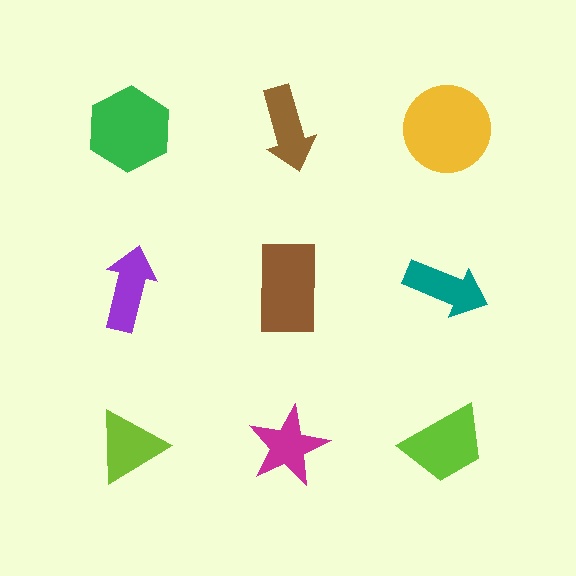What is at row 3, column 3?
A lime trapezoid.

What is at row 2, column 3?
A teal arrow.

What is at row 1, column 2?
A brown arrow.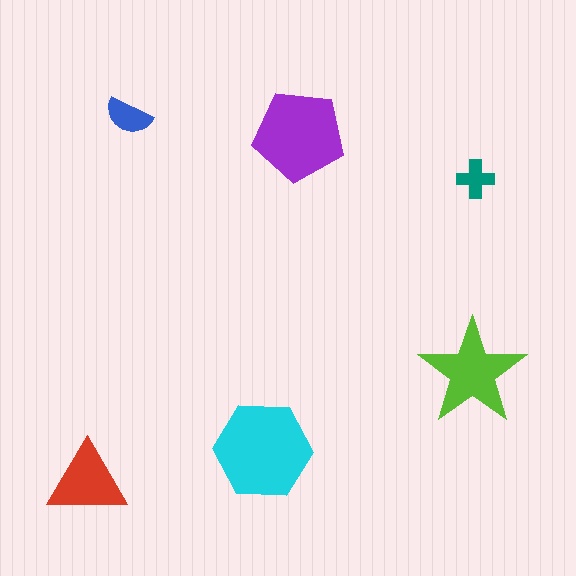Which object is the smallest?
The teal cross.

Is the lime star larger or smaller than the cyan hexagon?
Smaller.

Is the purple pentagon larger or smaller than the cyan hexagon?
Smaller.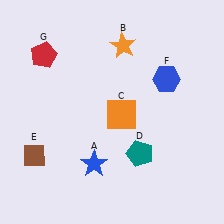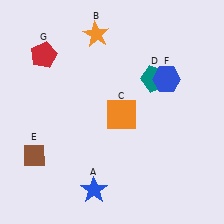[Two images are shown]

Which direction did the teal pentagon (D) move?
The teal pentagon (D) moved up.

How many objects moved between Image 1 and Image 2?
3 objects moved between the two images.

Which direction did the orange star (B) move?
The orange star (B) moved left.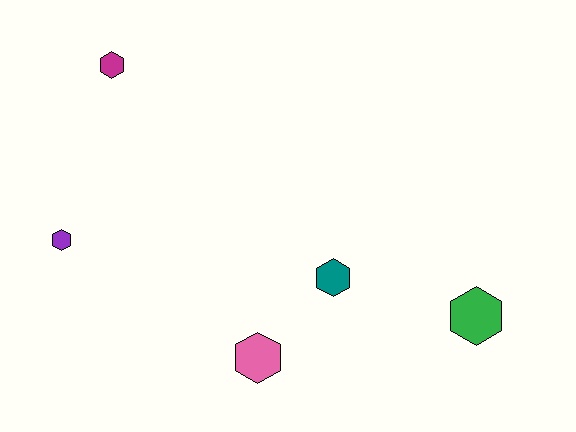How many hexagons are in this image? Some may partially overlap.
There are 5 hexagons.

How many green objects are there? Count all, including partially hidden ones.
There is 1 green object.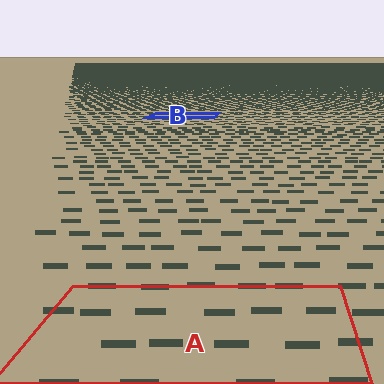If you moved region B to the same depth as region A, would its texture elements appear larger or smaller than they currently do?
They would appear larger. At a closer depth, the same texture elements are projected at a bigger on-screen size.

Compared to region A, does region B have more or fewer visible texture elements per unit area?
Region B has more texture elements per unit area — they are packed more densely because it is farther away.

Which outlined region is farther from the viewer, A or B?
Region B is farther from the viewer — the texture elements inside it appear smaller and more densely packed.